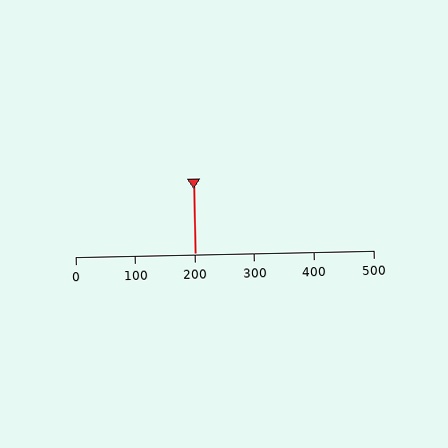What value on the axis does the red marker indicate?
The marker indicates approximately 200.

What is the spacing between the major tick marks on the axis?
The major ticks are spaced 100 apart.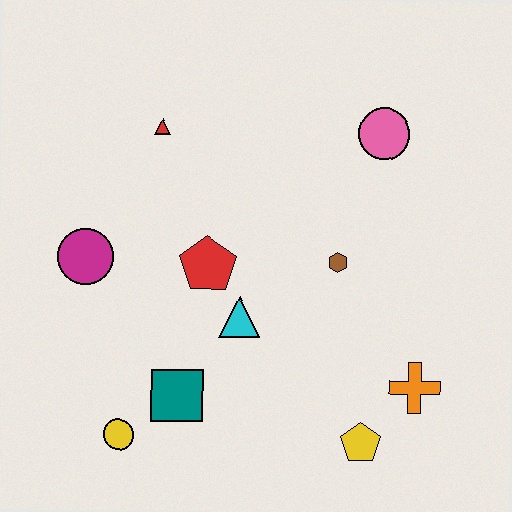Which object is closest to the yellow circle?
The teal square is closest to the yellow circle.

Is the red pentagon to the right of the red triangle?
Yes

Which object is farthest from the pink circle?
The yellow circle is farthest from the pink circle.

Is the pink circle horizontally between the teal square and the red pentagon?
No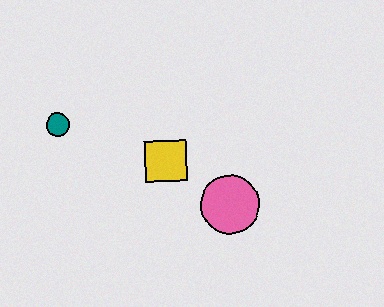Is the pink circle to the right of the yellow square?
Yes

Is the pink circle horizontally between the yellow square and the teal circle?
No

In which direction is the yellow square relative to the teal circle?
The yellow square is to the right of the teal circle.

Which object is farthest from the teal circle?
The pink circle is farthest from the teal circle.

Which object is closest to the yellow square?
The pink circle is closest to the yellow square.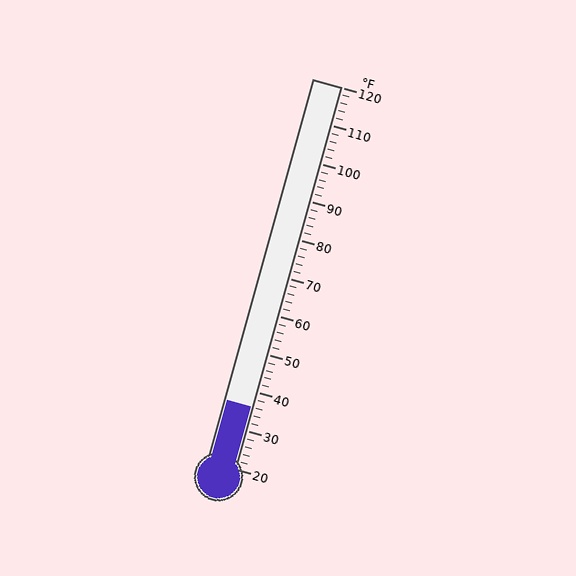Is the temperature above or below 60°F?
The temperature is below 60°F.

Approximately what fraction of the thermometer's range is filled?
The thermometer is filled to approximately 15% of its range.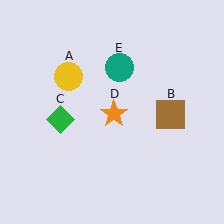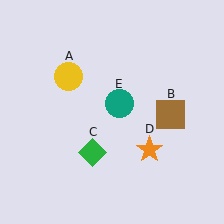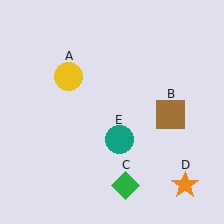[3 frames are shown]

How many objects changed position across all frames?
3 objects changed position: green diamond (object C), orange star (object D), teal circle (object E).